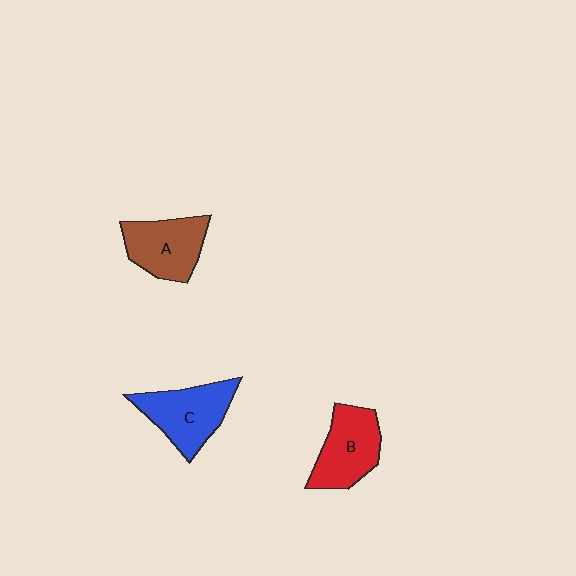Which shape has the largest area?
Shape C (blue).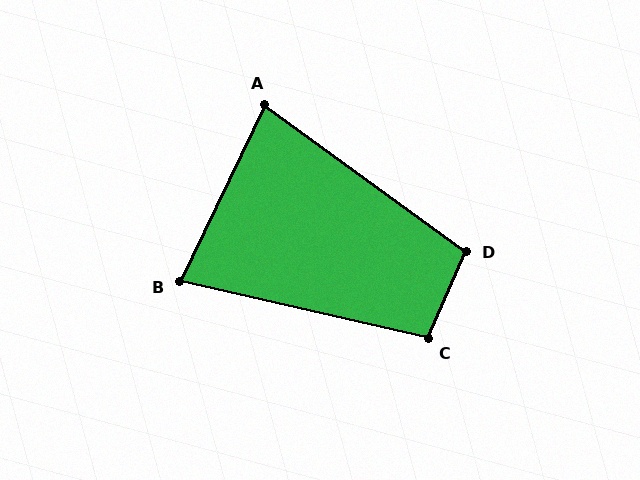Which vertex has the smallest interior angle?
B, at approximately 77 degrees.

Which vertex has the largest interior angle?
D, at approximately 103 degrees.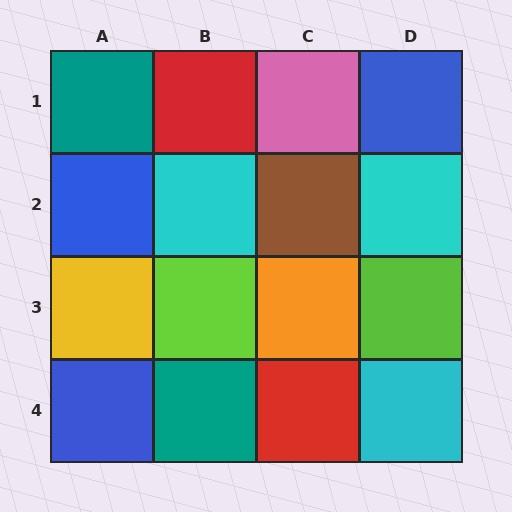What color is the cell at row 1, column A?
Teal.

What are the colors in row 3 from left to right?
Yellow, lime, orange, lime.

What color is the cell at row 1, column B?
Red.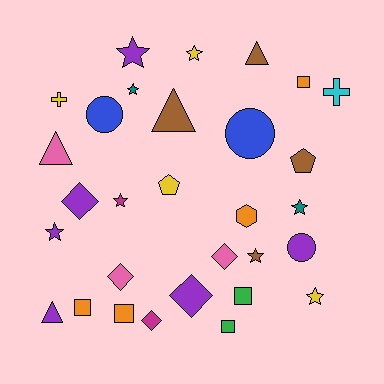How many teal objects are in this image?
There are 2 teal objects.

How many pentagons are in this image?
There are 2 pentagons.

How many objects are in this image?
There are 30 objects.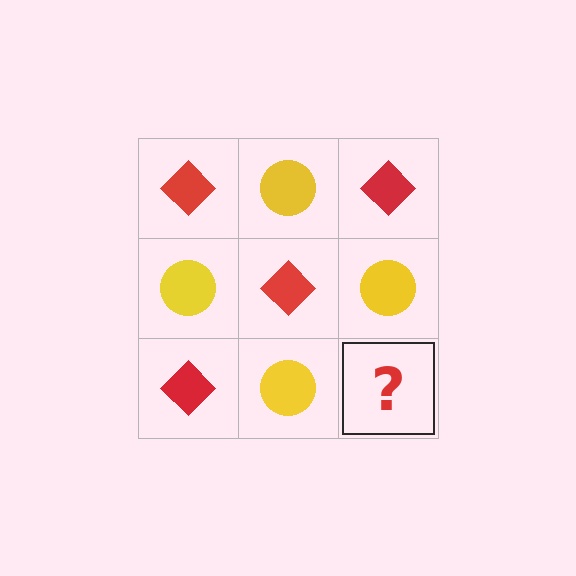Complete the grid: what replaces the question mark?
The question mark should be replaced with a red diamond.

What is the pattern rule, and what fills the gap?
The rule is that it alternates red diamond and yellow circle in a checkerboard pattern. The gap should be filled with a red diamond.